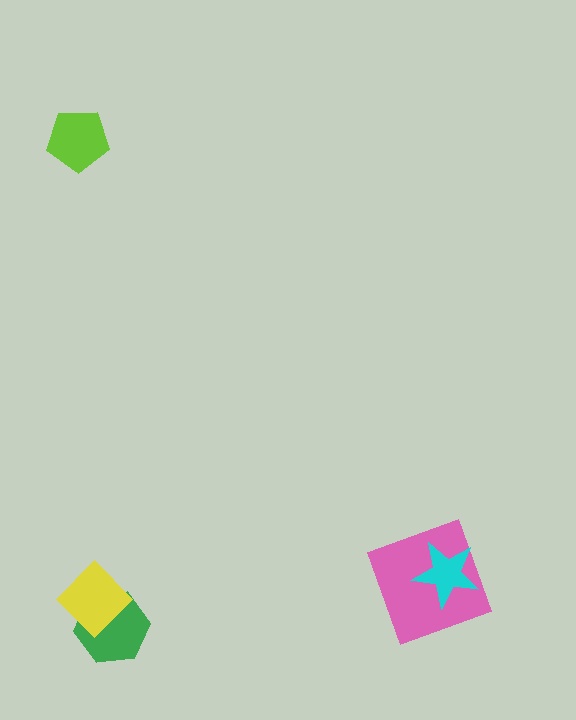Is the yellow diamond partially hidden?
No, no other shape covers it.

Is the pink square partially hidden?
Yes, it is partially covered by another shape.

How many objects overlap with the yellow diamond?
1 object overlaps with the yellow diamond.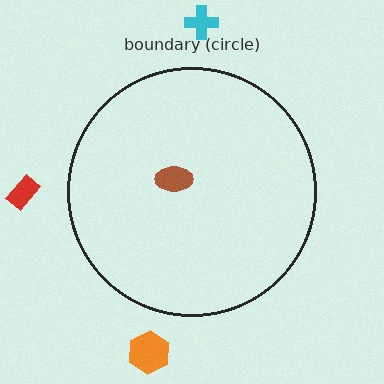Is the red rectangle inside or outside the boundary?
Outside.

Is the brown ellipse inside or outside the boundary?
Inside.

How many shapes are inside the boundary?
1 inside, 3 outside.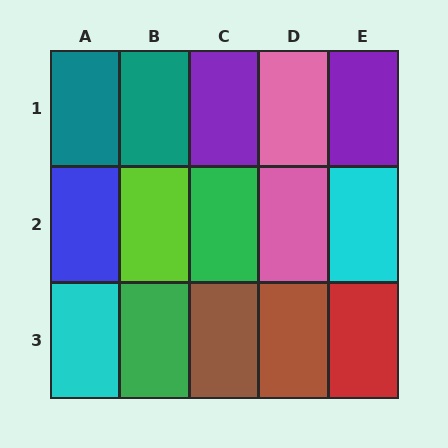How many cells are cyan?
2 cells are cyan.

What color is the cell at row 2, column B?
Lime.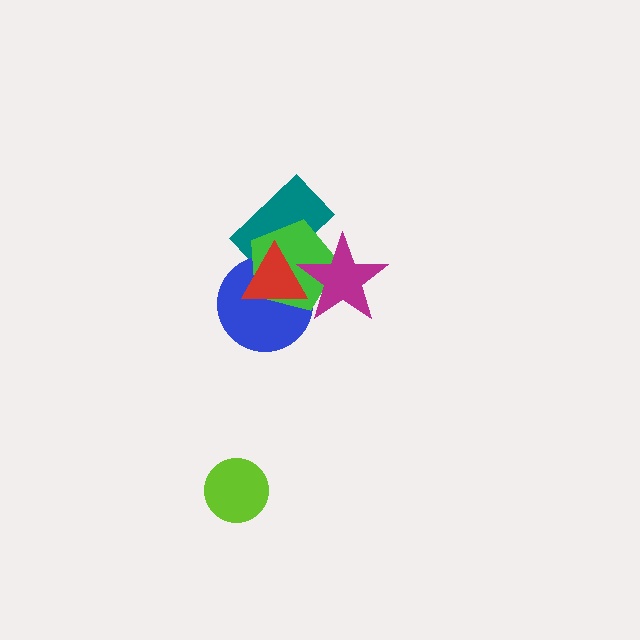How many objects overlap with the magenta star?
4 objects overlap with the magenta star.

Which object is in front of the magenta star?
The red triangle is in front of the magenta star.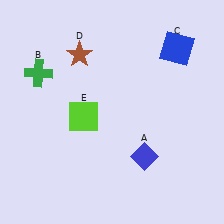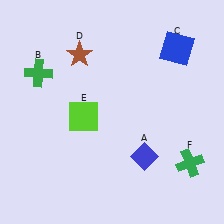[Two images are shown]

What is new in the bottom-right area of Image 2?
A green cross (F) was added in the bottom-right area of Image 2.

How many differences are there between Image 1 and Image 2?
There is 1 difference between the two images.